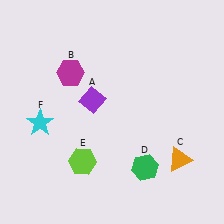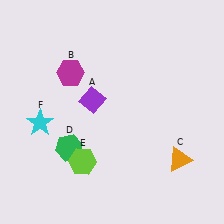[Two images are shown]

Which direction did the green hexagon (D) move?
The green hexagon (D) moved left.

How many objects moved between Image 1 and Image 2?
1 object moved between the two images.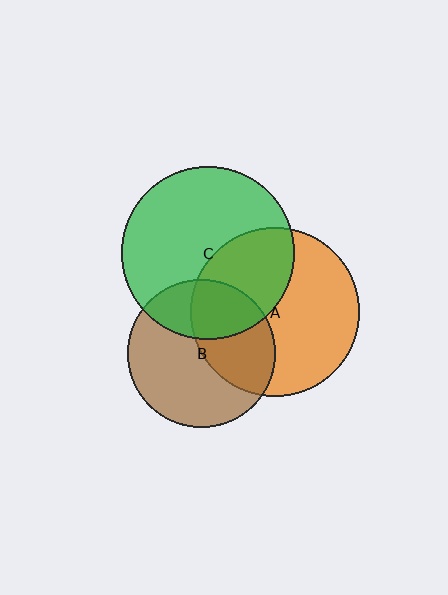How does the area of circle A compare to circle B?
Approximately 1.3 times.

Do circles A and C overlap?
Yes.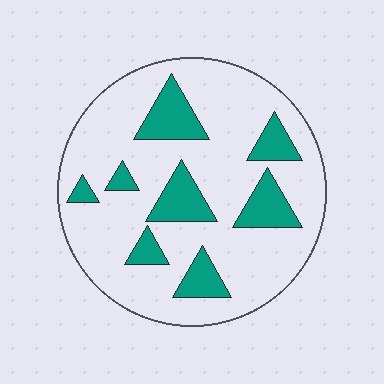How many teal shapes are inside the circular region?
8.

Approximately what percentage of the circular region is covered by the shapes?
Approximately 20%.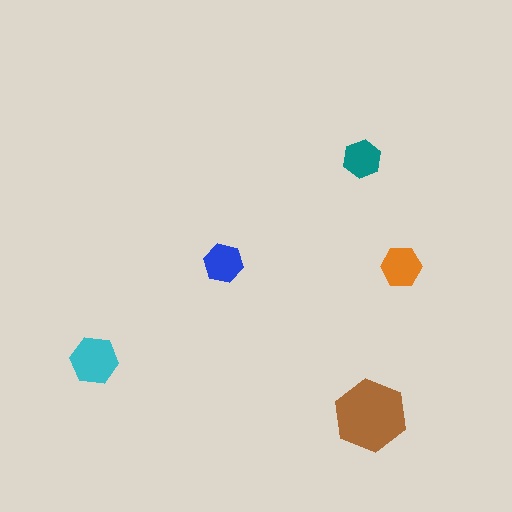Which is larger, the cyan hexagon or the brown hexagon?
The brown one.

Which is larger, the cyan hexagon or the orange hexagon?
The cyan one.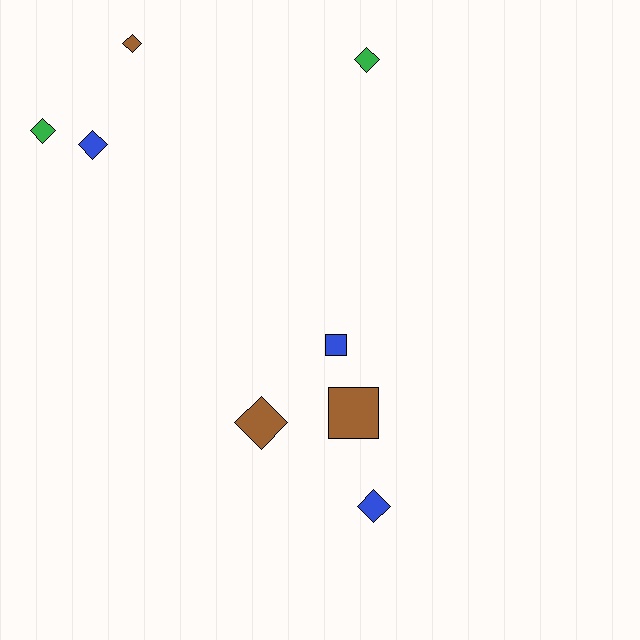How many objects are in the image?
There are 8 objects.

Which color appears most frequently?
Brown, with 3 objects.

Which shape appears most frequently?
Diamond, with 6 objects.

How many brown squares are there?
There is 1 brown square.